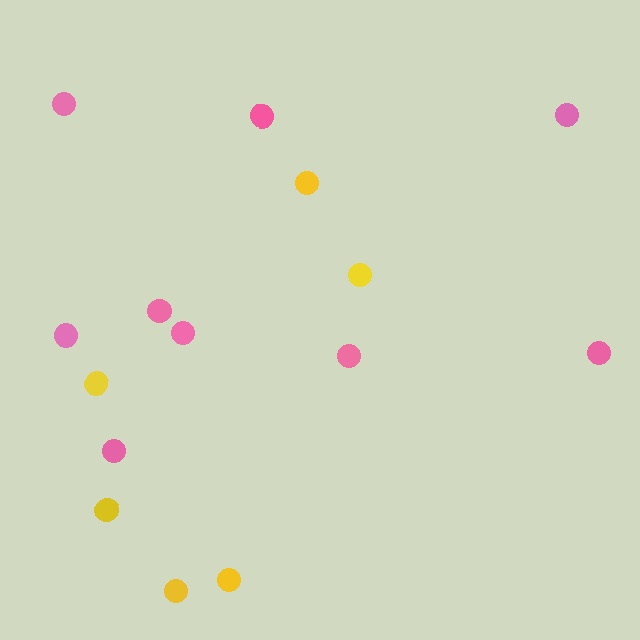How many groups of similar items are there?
There are 2 groups: one group of yellow circles (6) and one group of pink circles (9).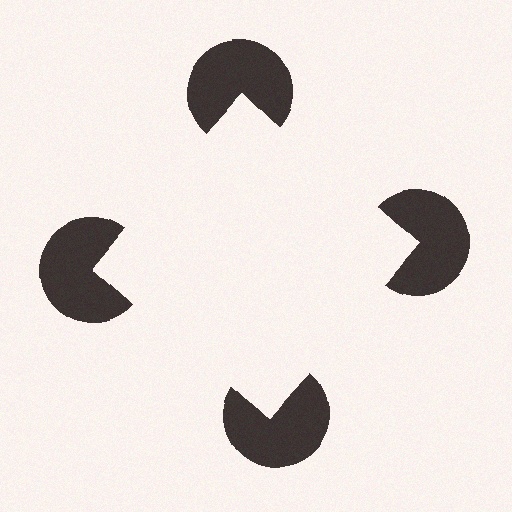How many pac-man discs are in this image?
There are 4 — one at each vertex of the illusory square.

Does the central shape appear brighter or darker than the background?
It typically appears slightly brighter than the background, even though no actual brightness change is drawn.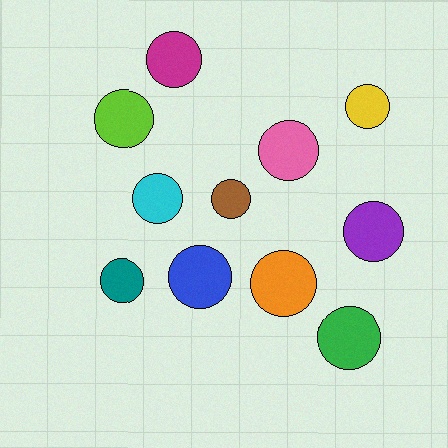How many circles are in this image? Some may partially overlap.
There are 11 circles.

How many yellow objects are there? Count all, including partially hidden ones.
There is 1 yellow object.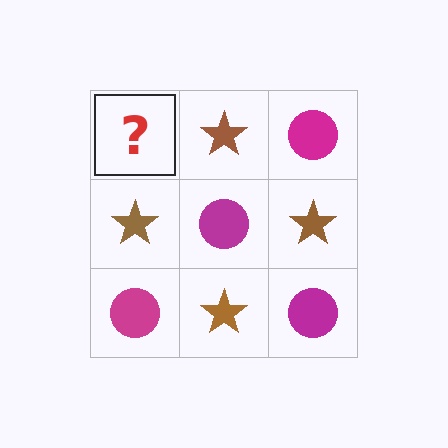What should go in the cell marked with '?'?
The missing cell should contain a magenta circle.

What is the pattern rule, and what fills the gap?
The rule is that it alternates magenta circle and brown star in a checkerboard pattern. The gap should be filled with a magenta circle.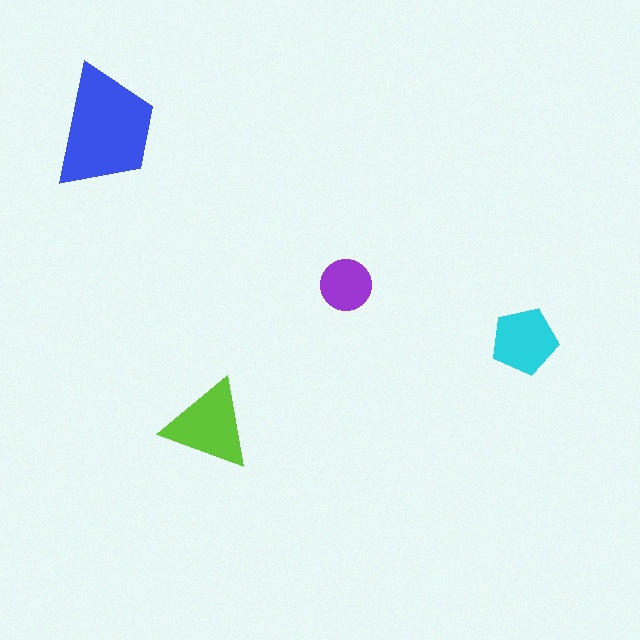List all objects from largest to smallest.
The blue trapezoid, the lime triangle, the cyan pentagon, the purple circle.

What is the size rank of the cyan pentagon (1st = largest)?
3rd.